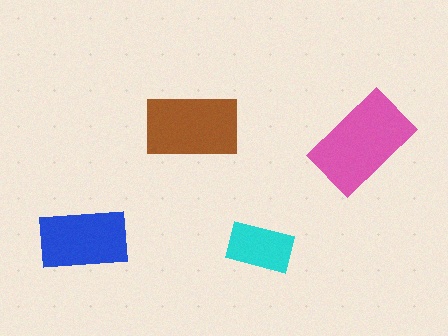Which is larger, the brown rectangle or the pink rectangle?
The pink one.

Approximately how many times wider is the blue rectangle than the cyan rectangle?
About 1.5 times wider.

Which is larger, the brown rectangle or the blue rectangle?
The brown one.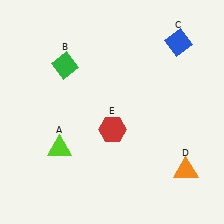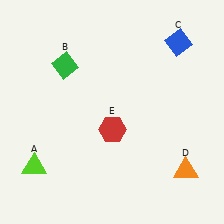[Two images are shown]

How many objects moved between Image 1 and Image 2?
1 object moved between the two images.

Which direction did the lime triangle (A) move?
The lime triangle (A) moved left.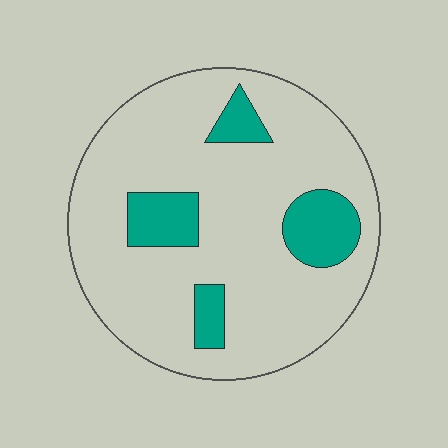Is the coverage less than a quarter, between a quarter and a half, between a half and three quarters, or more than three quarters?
Less than a quarter.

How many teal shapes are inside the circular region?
4.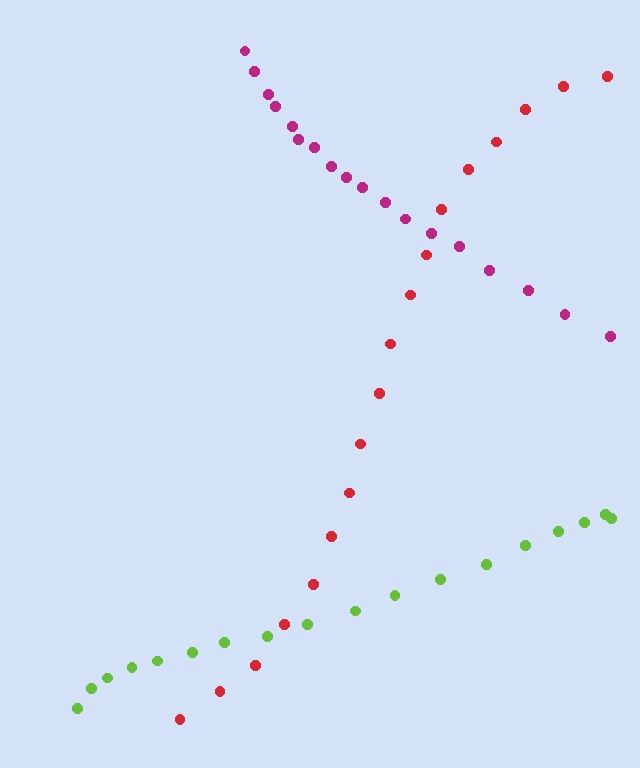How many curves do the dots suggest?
There are 3 distinct paths.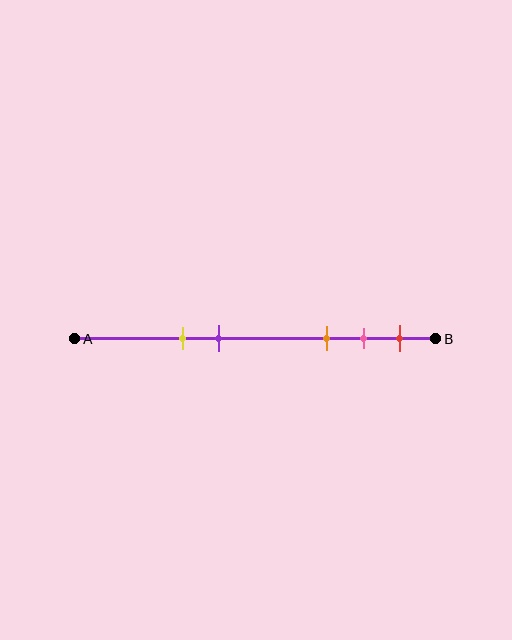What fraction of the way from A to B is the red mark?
The red mark is approximately 90% (0.9) of the way from A to B.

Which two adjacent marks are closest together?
The pink and red marks are the closest adjacent pair.